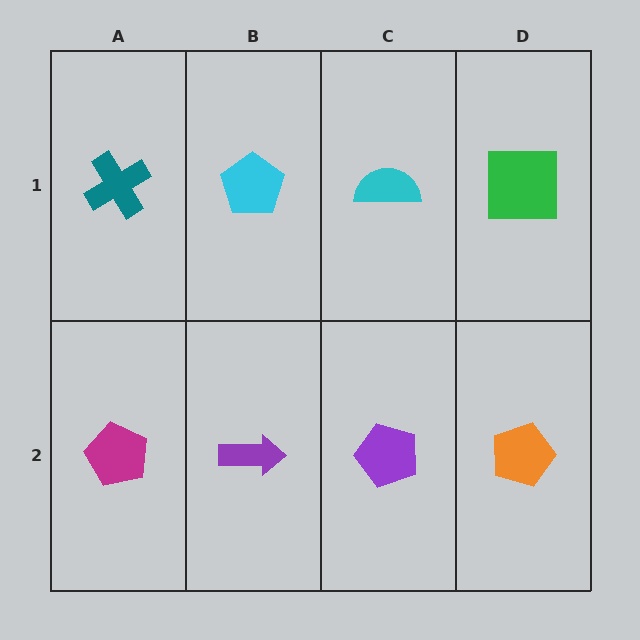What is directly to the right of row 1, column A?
A cyan pentagon.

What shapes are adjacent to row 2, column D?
A green square (row 1, column D), a purple pentagon (row 2, column C).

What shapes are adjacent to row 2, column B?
A cyan pentagon (row 1, column B), a magenta pentagon (row 2, column A), a purple pentagon (row 2, column C).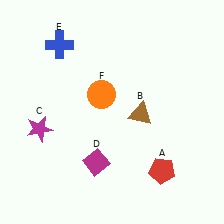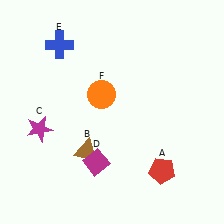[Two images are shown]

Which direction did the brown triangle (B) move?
The brown triangle (B) moved left.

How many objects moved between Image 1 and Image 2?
1 object moved between the two images.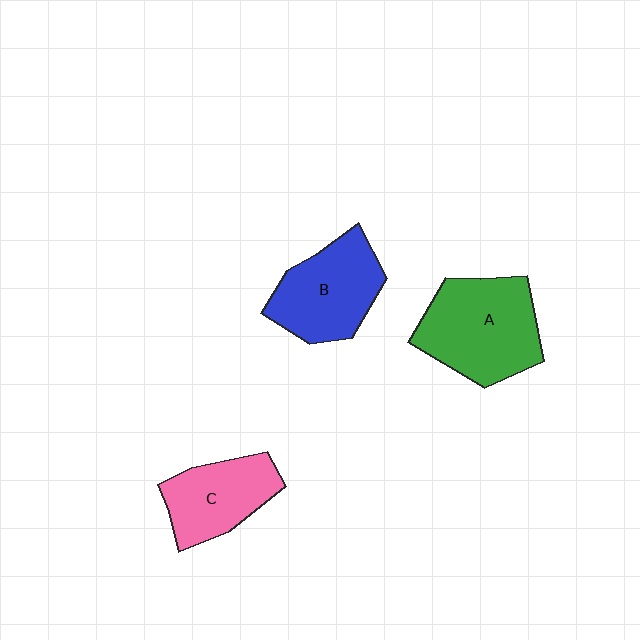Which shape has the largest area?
Shape A (green).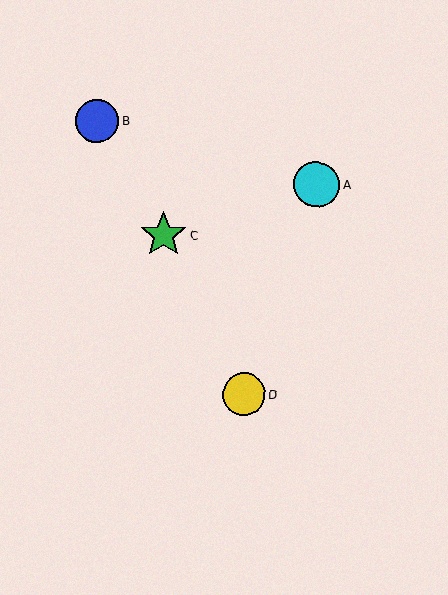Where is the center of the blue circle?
The center of the blue circle is at (97, 121).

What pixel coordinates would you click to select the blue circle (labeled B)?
Click at (97, 121) to select the blue circle B.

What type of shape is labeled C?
Shape C is a green star.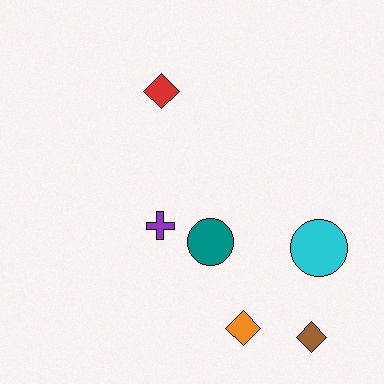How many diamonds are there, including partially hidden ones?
There are 3 diamonds.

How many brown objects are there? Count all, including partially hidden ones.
There is 1 brown object.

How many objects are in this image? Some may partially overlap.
There are 6 objects.